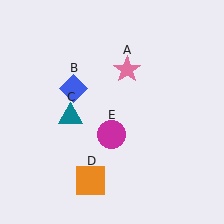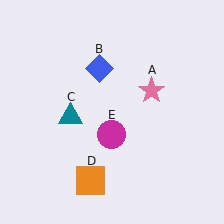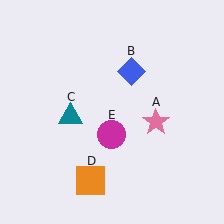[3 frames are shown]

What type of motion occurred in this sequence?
The pink star (object A), blue diamond (object B) rotated clockwise around the center of the scene.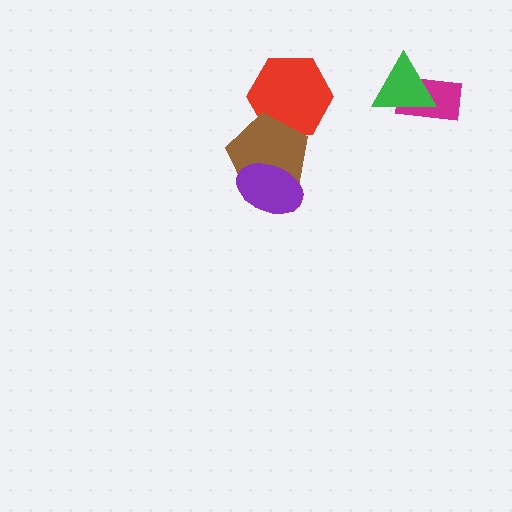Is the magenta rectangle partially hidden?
Yes, it is partially covered by another shape.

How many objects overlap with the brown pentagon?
2 objects overlap with the brown pentagon.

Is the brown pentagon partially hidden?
Yes, it is partially covered by another shape.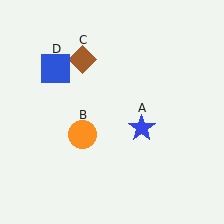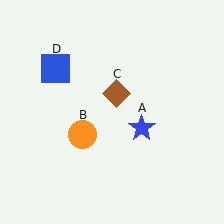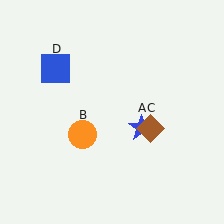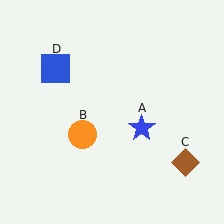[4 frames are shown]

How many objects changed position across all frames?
1 object changed position: brown diamond (object C).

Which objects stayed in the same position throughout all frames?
Blue star (object A) and orange circle (object B) and blue square (object D) remained stationary.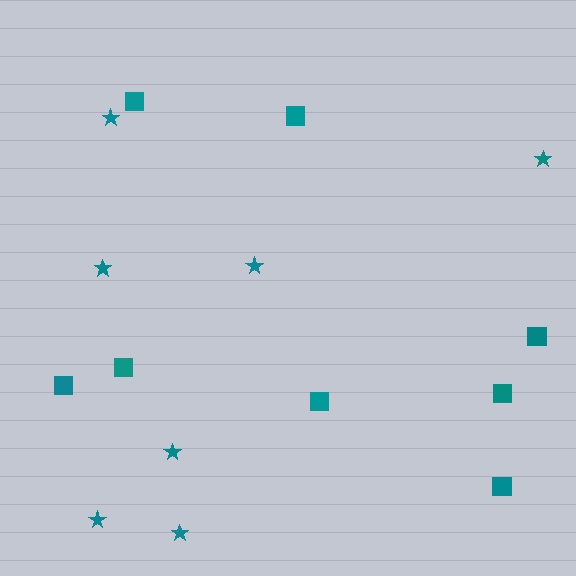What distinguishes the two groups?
There are 2 groups: one group of stars (7) and one group of squares (8).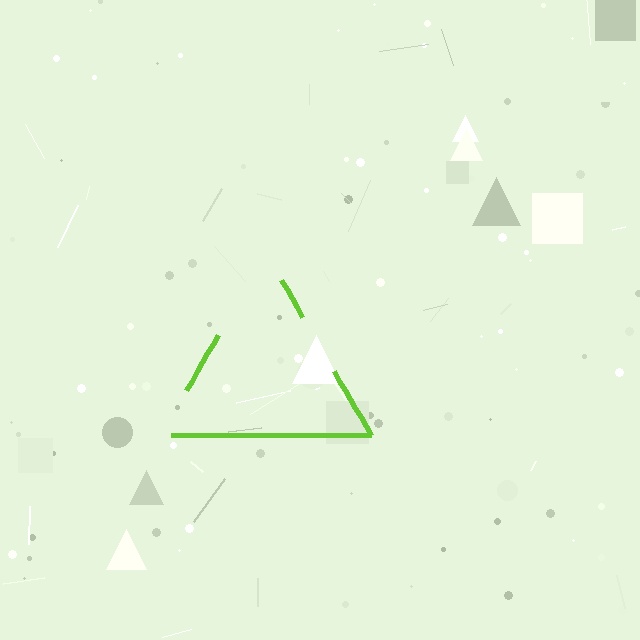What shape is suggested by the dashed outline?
The dashed outline suggests a triangle.